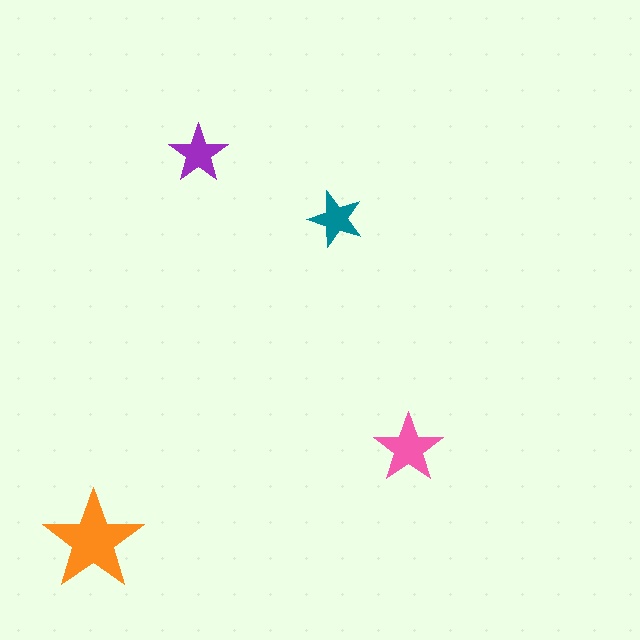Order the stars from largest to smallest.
the orange one, the pink one, the purple one, the teal one.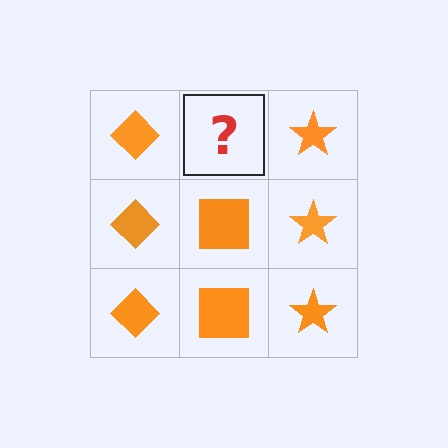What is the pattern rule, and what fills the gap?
The rule is that each column has a consistent shape. The gap should be filled with an orange square.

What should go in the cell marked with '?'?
The missing cell should contain an orange square.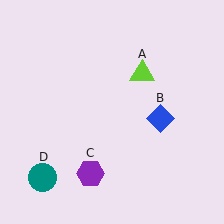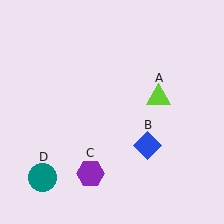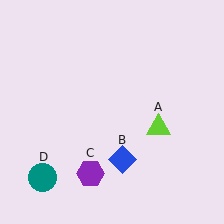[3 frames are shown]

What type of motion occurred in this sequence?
The lime triangle (object A), blue diamond (object B) rotated clockwise around the center of the scene.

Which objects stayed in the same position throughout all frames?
Purple hexagon (object C) and teal circle (object D) remained stationary.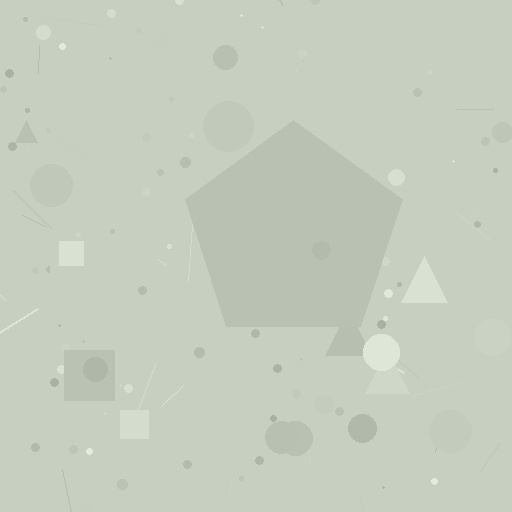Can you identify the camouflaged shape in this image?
The camouflaged shape is a pentagon.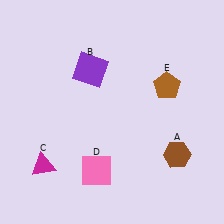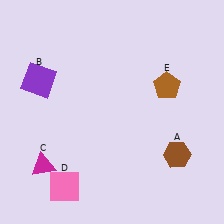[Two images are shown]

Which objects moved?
The objects that moved are: the purple square (B), the pink square (D).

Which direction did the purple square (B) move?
The purple square (B) moved left.